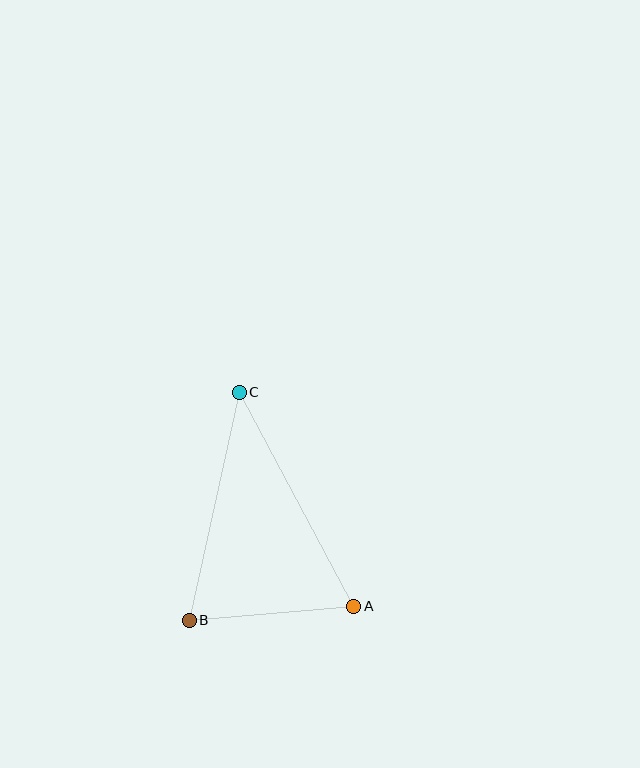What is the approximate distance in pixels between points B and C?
The distance between B and C is approximately 234 pixels.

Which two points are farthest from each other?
Points A and C are farthest from each other.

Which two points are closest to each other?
Points A and B are closest to each other.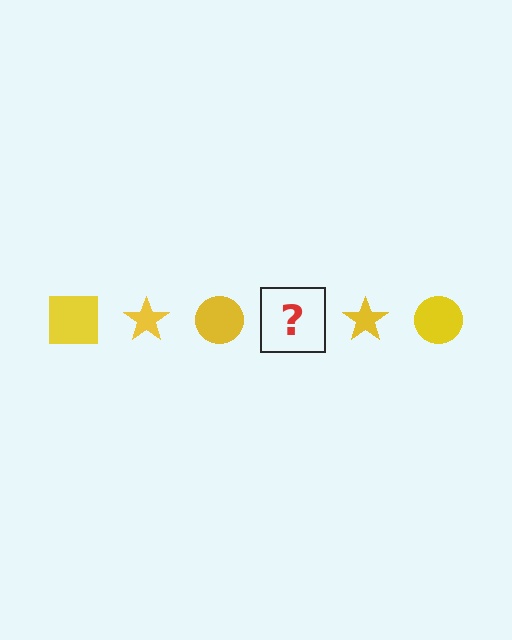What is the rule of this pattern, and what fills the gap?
The rule is that the pattern cycles through square, star, circle shapes in yellow. The gap should be filled with a yellow square.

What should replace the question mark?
The question mark should be replaced with a yellow square.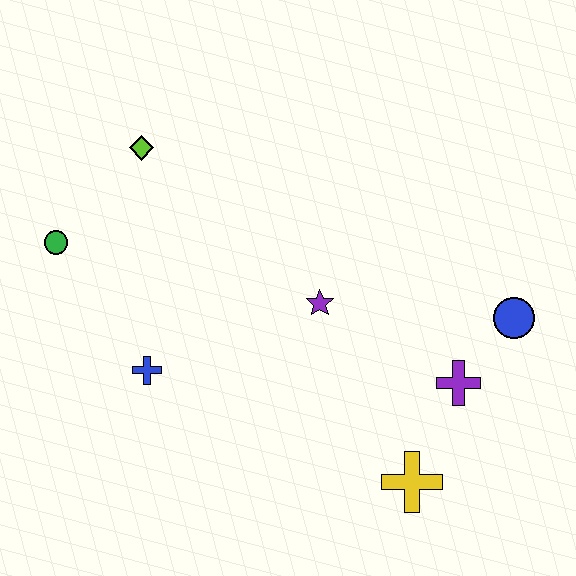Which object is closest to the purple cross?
The blue circle is closest to the purple cross.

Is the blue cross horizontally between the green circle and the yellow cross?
Yes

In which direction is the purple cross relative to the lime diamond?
The purple cross is to the right of the lime diamond.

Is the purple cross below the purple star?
Yes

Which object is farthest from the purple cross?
The green circle is farthest from the purple cross.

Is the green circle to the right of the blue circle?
No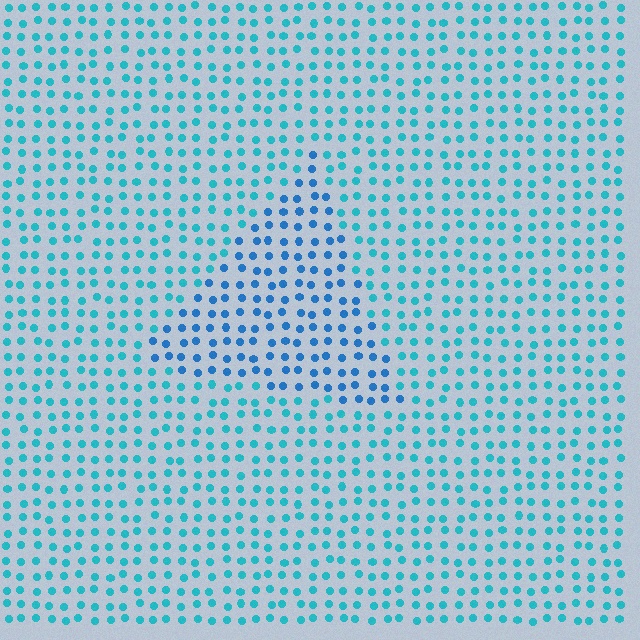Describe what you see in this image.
The image is filled with small cyan elements in a uniform arrangement. A triangle-shaped region is visible where the elements are tinted to a slightly different hue, forming a subtle color boundary.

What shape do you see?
I see a triangle.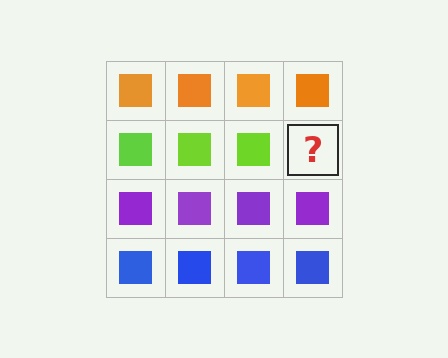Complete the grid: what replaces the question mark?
The question mark should be replaced with a lime square.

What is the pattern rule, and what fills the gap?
The rule is that each row has a consistent color. The gap should be filled with a lime square.